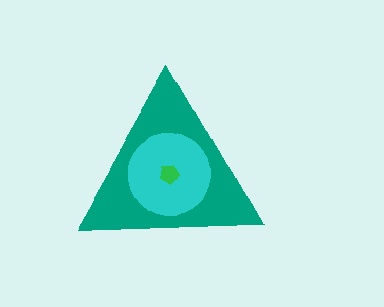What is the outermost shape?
The teal triangle.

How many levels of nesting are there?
3.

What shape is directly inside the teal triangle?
The cyan circle.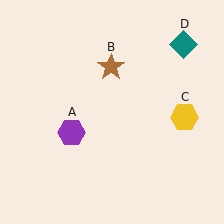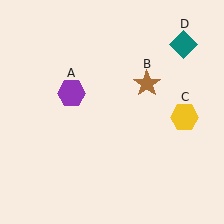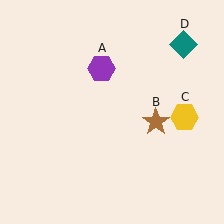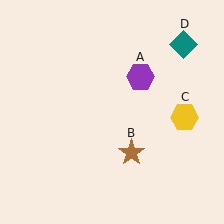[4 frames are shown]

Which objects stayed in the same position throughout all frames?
Yellow hexagon (object C) and teal diamond (object D) remained stationary.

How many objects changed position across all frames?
2 objects changed position: purple hexagon (object A), brown star (object B).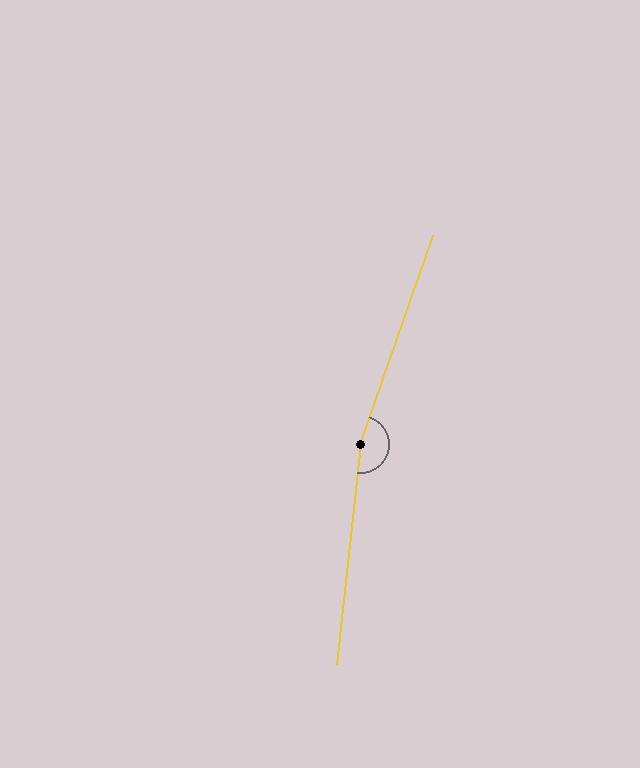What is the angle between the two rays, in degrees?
Approximately 167 degrees.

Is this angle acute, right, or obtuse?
It is obtuse.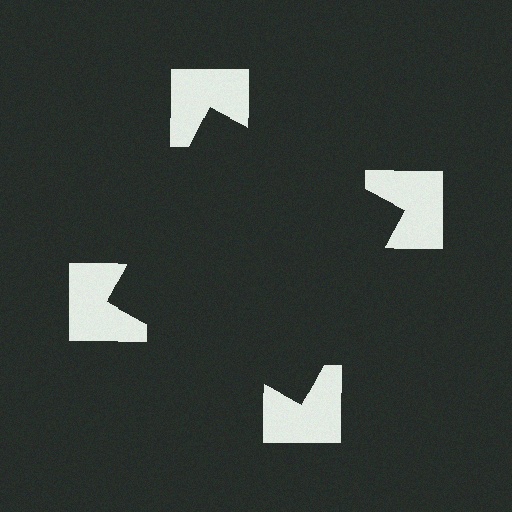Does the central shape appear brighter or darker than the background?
It typically appears slightly darker than the background, even though no actual brightness change is drawn.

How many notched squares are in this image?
There are 4 — one at each vertex of the illusory square.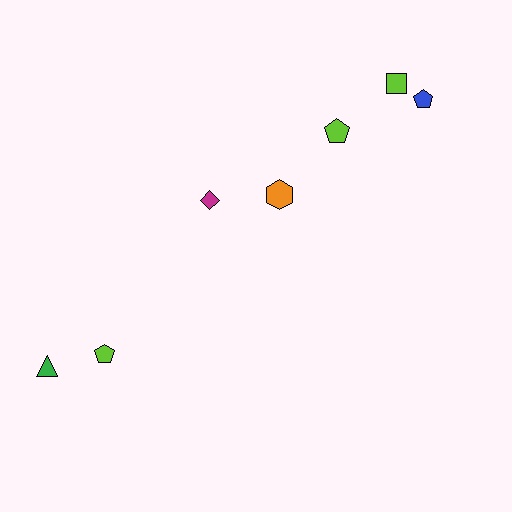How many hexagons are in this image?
There is 1 hexagon.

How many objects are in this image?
There are 7 objects.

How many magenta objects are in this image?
There is 1 magenta object.